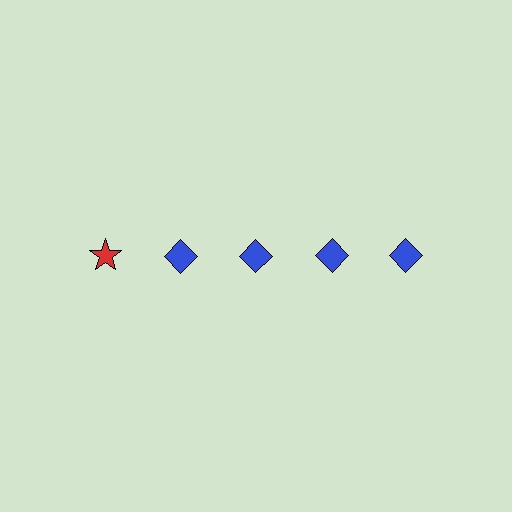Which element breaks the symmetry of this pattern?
The red star in the top row, leftmost column breaks the symmetry. All other shapes are blue diamonds.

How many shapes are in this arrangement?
There are 5 shapes arranged in a grid pattern.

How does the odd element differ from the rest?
It differs in both color (red instead of blue) and shape (star instead of diamond).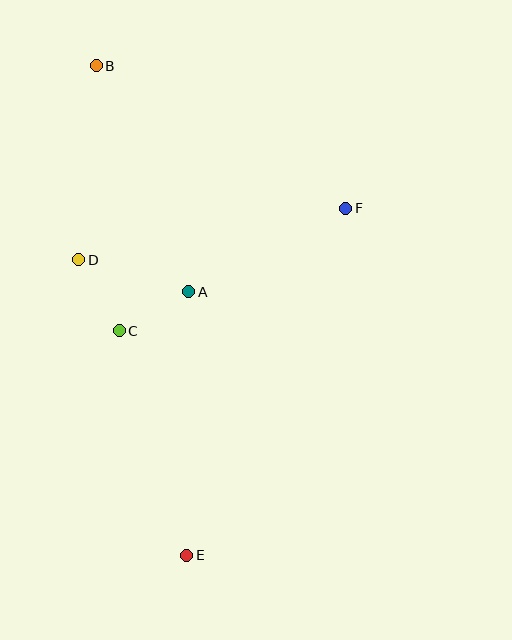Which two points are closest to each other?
Points A and C are closest to each other.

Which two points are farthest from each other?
Points B and E are farthest from each other.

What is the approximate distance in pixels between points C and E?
The distance between C and E is approximately 234 pixels.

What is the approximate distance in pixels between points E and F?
The distance between E and F is approximately 382 pixels.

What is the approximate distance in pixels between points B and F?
The distance between B and F is approximately 287 pixels.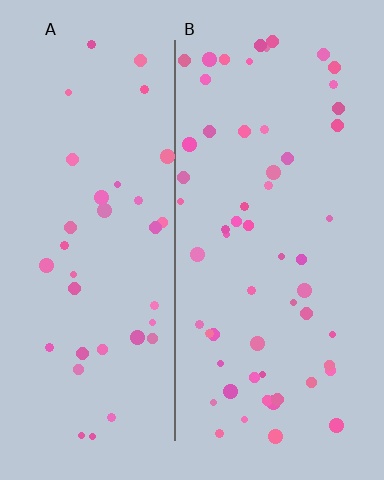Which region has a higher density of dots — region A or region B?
B (the right).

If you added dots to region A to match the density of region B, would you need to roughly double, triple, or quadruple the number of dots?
Approximately double.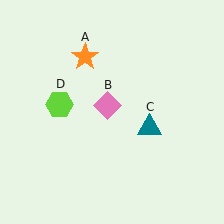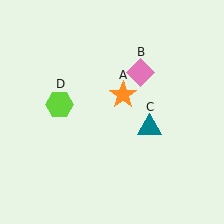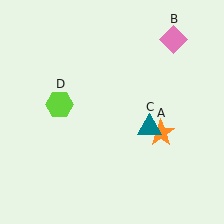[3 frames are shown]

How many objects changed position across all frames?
2 objects changed position: orange star (object A), pink diamond (object B).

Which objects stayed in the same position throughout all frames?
Teal triangle (object C) and lime hexagon (object D) remained stationary.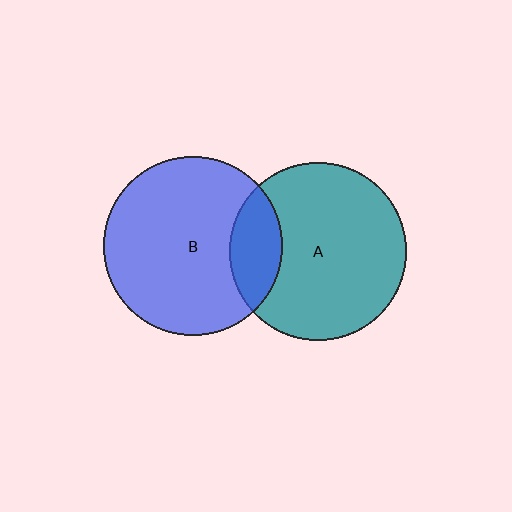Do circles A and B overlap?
Yes.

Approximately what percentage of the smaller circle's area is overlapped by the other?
Approximately 20%.